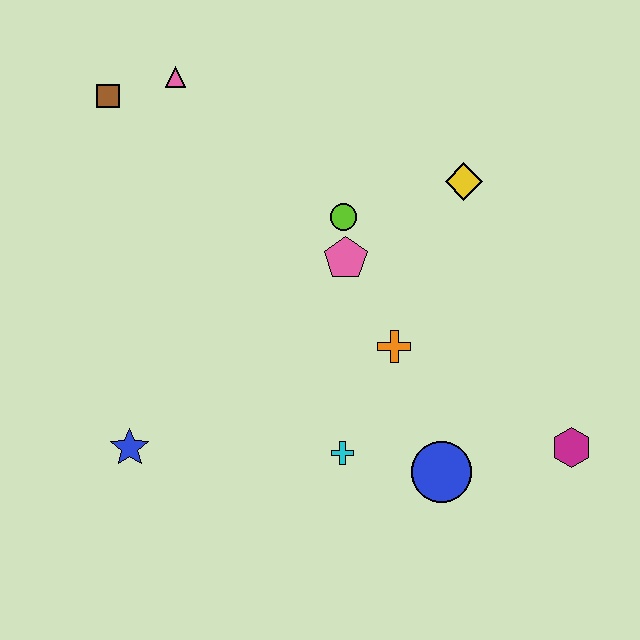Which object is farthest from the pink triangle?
The magenta hexagon is farthest from the pink triangle.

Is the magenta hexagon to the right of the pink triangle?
Yes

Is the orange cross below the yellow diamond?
Yes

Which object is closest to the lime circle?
The pink pentagon is closest to the lime circle.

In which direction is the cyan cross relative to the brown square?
The cyan cross is below the brown square.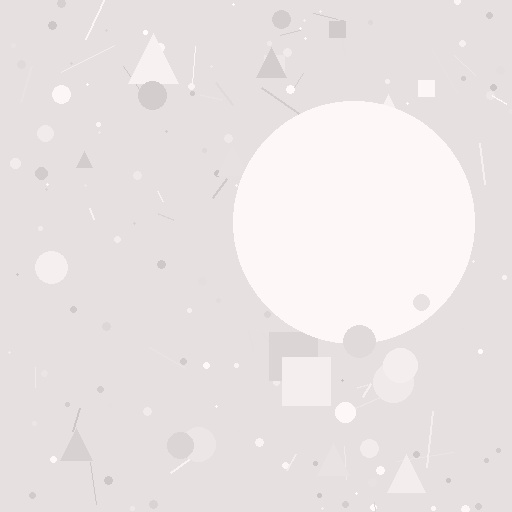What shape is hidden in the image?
A circle is hidden in the image.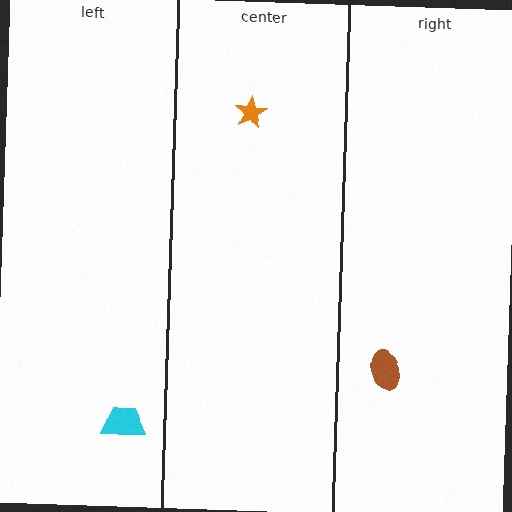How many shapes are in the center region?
1.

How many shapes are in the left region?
1.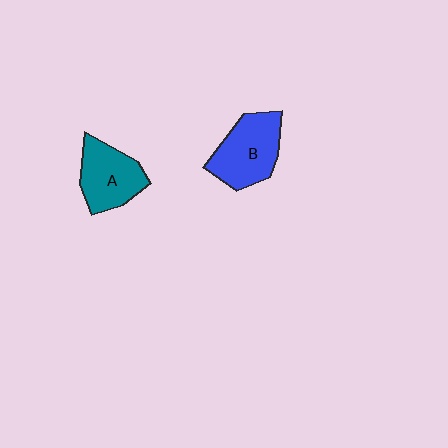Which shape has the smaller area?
Shape A (teal).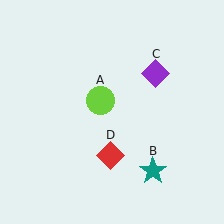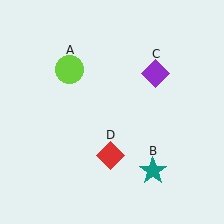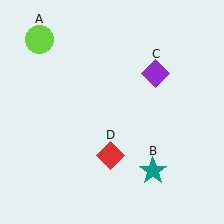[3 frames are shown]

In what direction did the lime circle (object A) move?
The lime circle (object A) moved up and to the left.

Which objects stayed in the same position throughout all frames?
Teal star (object B) and purple diamond (object C) and red diamond (object D) remained stationary.